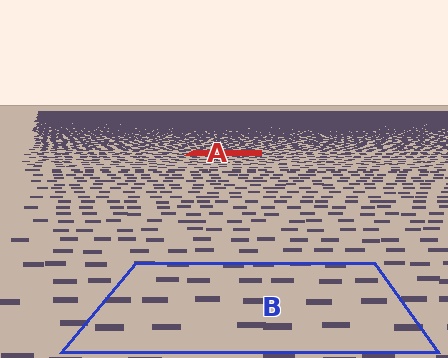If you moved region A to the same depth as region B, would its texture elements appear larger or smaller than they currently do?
They would appear larger. At a closer depth, the same texture elements are projected at a bigger on-screen size.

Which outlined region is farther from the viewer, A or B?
Region A is farther from the viewer — the texture elements inside it appear smaller and more densely packed.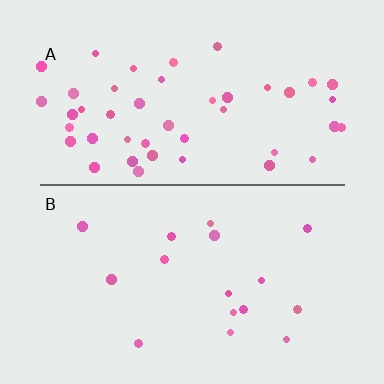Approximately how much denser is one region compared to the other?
Approximately 2.8× — region A over region B.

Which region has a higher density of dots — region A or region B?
A (the top).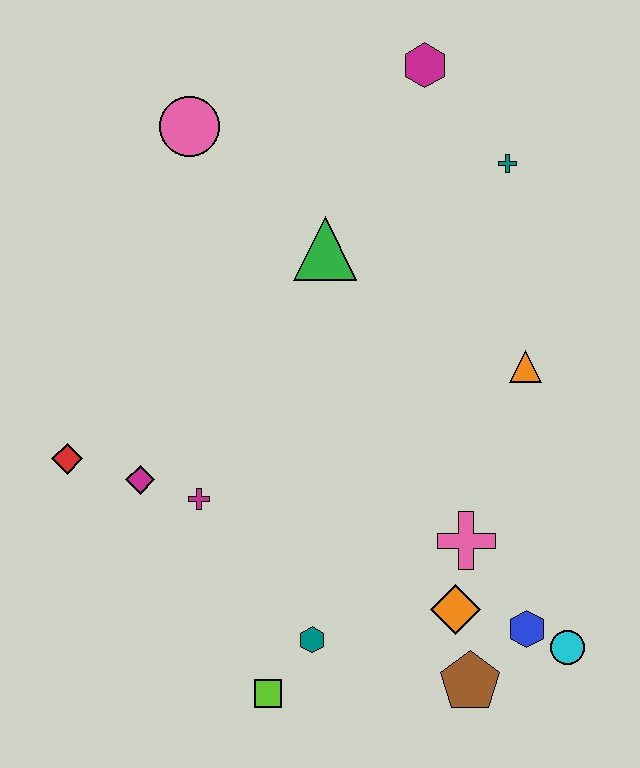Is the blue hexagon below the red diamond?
Yes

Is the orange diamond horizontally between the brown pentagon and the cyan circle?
No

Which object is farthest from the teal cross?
The lime square is farthest from the teal cross.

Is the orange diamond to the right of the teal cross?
No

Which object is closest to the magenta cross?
The magenta diamond is closest to the magenta cross.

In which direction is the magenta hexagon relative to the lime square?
The magenta hexagon is above the lime square.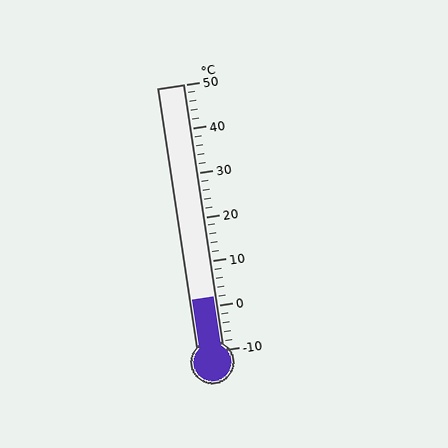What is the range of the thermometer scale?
The thermometer scale ranges from -10°C to 50°C.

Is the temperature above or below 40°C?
The temperature is below 40°C.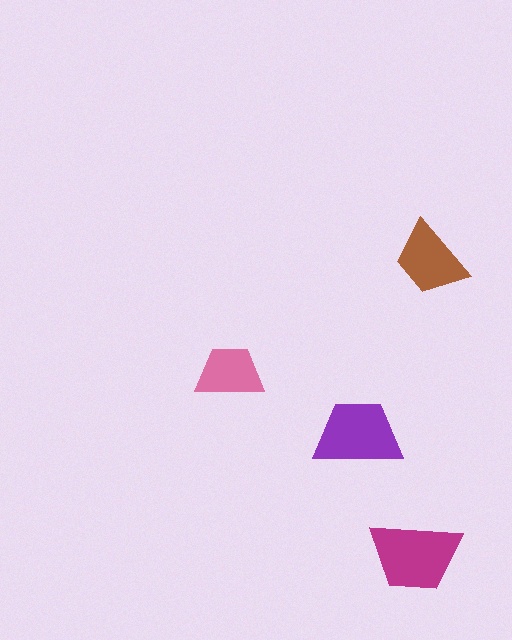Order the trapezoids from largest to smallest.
the magenta one, the purple one, the brown one, the pink one.